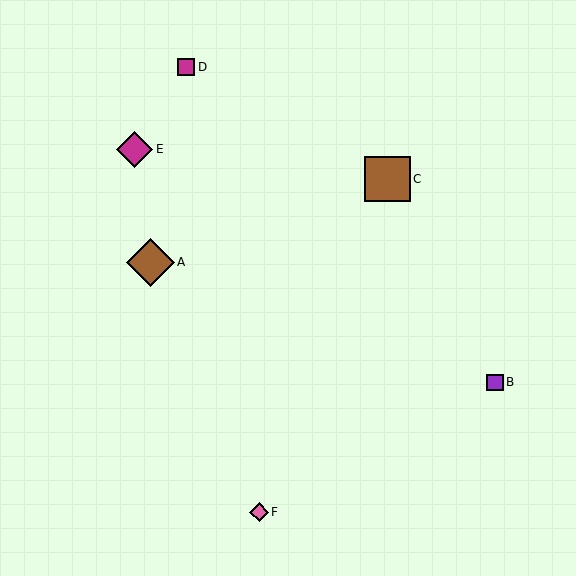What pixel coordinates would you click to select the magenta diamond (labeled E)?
Click at (135, 149) to select the magenta diamond E.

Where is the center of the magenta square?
The center of the magenta square is at (186, 67).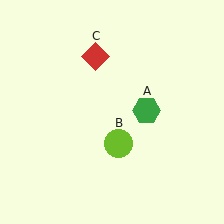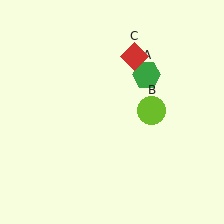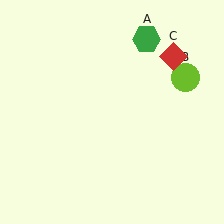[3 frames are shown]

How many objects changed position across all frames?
3 objects changed position: green hexagon (object A), lime circle (object B), red diamond (object C).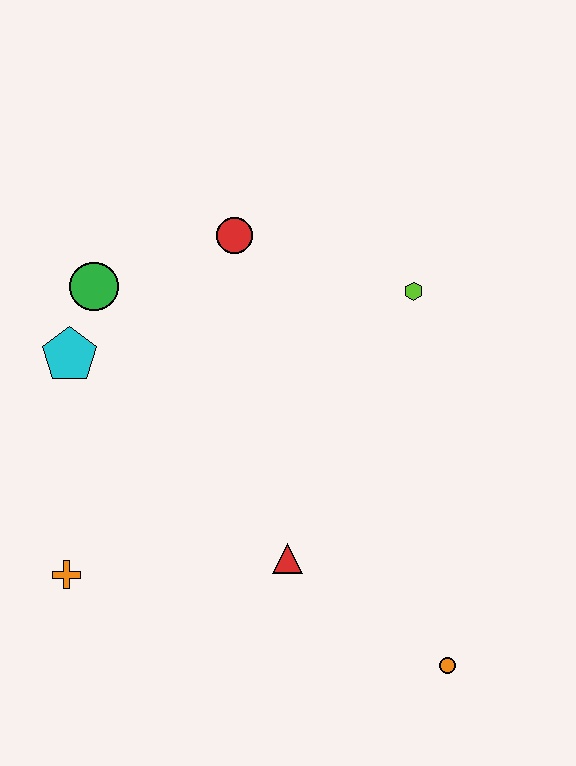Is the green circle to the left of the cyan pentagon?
No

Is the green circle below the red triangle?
No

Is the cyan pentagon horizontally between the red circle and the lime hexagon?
No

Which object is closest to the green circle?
The cyan pentagon is closest to the green circle.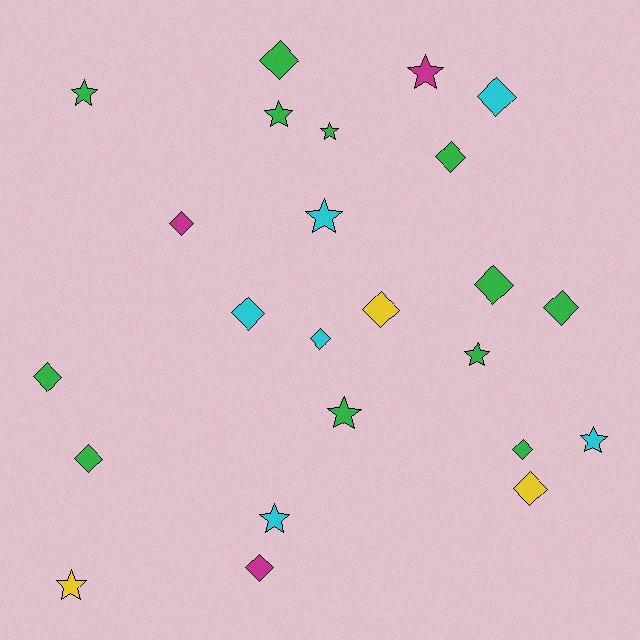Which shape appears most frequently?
Diamond, with 14 objects.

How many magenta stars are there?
There is 1 magenta star.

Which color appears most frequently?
Green, with 12 objects.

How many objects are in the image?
There are 24 objects.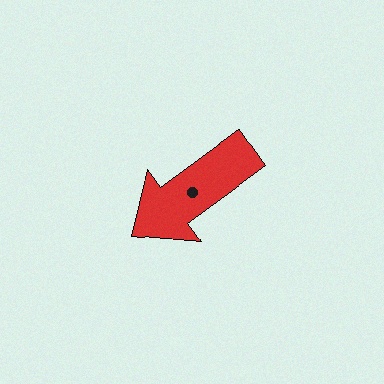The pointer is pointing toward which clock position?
Roughly 8 o'clock.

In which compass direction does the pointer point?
Southwest.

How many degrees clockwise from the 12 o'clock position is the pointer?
Approximately 234 degrees.